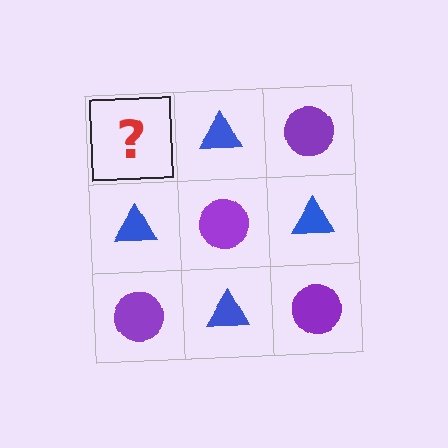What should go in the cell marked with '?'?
The missing cell should contain a purple circle.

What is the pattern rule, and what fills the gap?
The rule is that it alternates purple circle and blue triangle in a checkerboard pattern. The gap should be filled with a purple circle.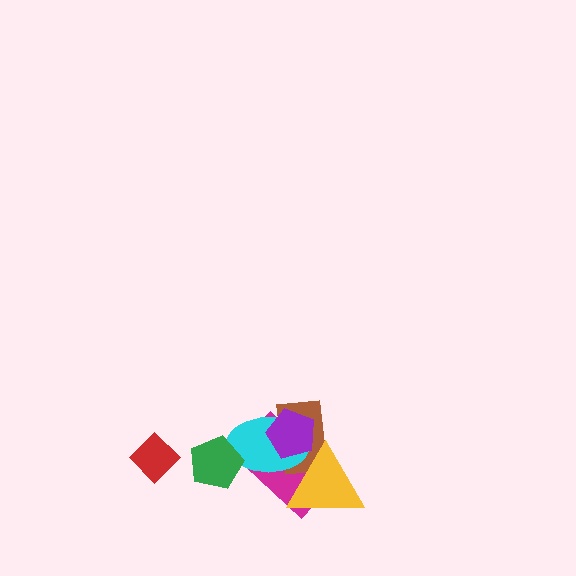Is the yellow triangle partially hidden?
Yes, it is partially covered by another shape.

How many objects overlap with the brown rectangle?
4 objects overlap with the brown rectangle.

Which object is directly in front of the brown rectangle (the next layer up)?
The yellow triangle is directly in front of the brown rectangle.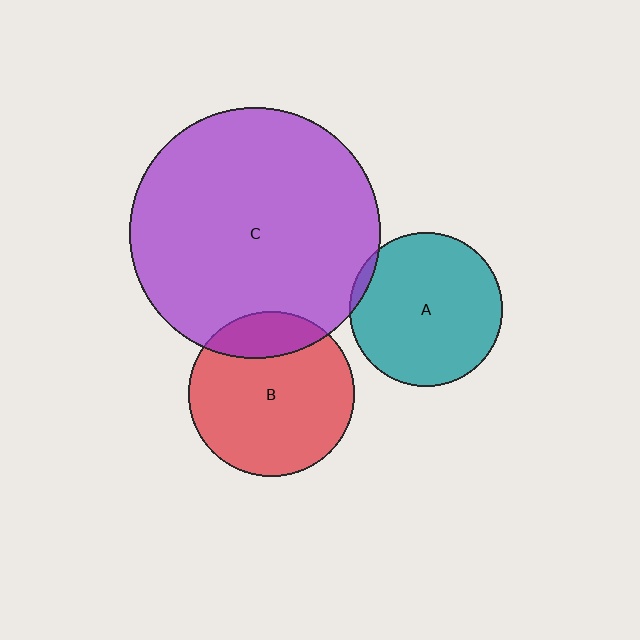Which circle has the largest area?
Circle C (purple).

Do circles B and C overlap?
Yes.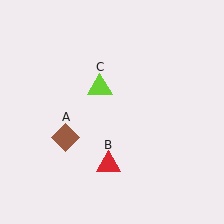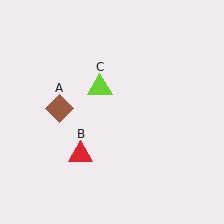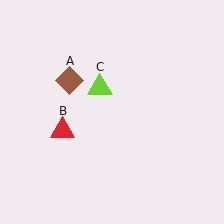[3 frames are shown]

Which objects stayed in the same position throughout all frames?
Lime triangle (object C) remained stationary.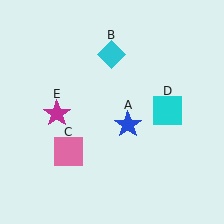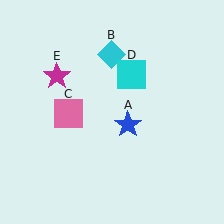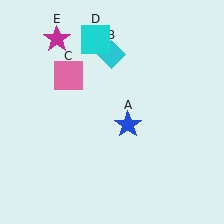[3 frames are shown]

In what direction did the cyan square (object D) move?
The cyan square (object D) moved up and to the left.